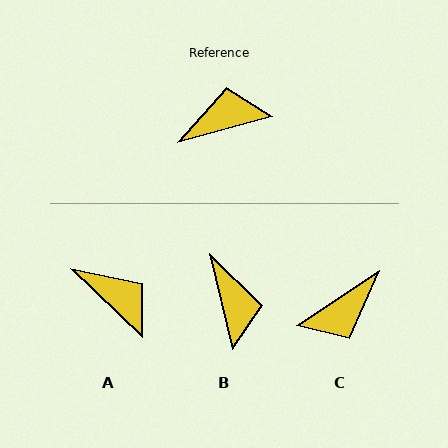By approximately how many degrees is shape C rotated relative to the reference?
Approximately 162 degrees clockwise.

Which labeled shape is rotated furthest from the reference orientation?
C, about 162 degrees away.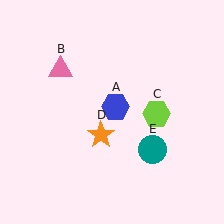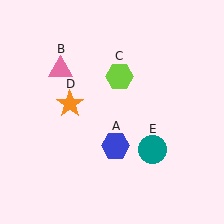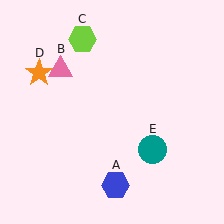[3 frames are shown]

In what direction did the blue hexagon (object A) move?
The blue hexagon (object A) moved down.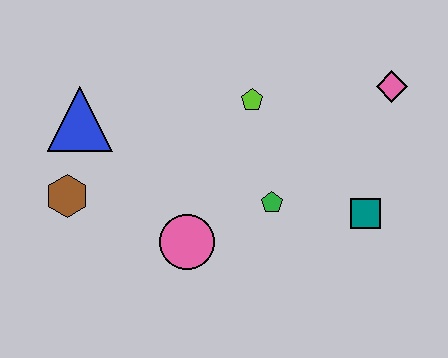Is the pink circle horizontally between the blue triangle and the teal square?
Yes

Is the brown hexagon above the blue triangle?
No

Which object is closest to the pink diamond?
The teal square is closest to the pink diamond.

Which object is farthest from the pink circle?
The pink diamond is farthest from the pink circle.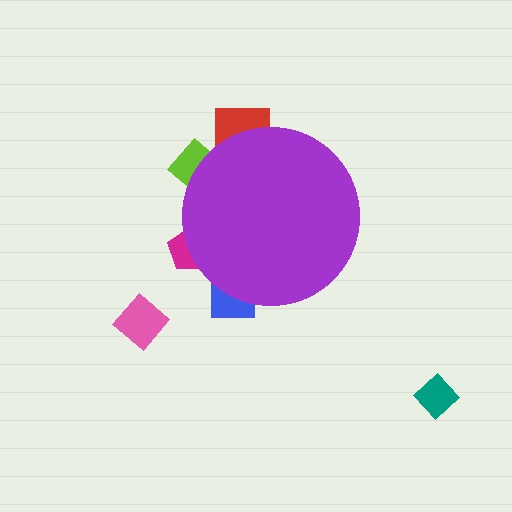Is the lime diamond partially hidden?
Yes, the lime diamond is partially hidden behind the purple circle.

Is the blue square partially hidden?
Yes, the blue square is partially hidden behind the purple circle.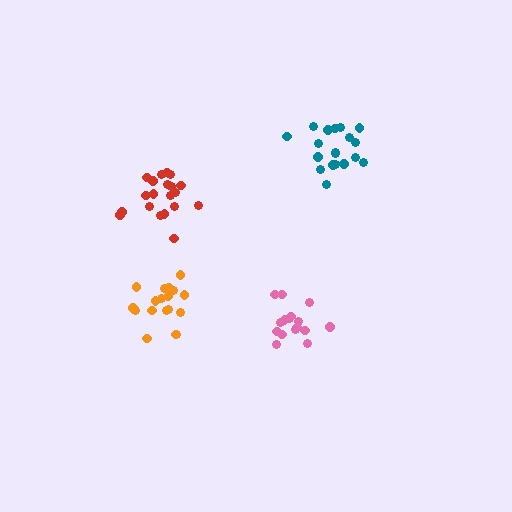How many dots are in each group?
Group 1: 16 dots, Group 2: 20 dots, Group 3: 19 dots, Group 4: 18 dots (73 total).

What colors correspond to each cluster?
The clusters are colored: pink, red, teal, orange.